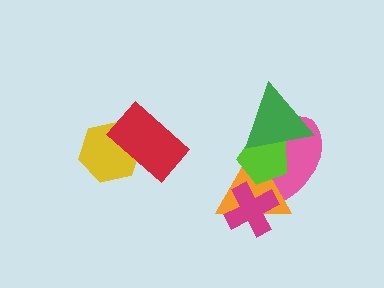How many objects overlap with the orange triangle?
4 objects overlap with the orange triangle.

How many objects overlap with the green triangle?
3 objects overlap with the green triangle.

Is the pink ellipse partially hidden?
Yes, it is partially covered by another shape.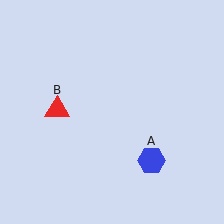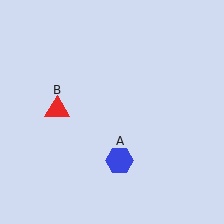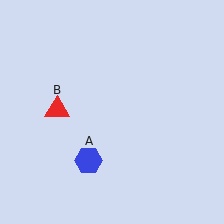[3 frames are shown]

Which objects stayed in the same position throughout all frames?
Red triangle (object B) remained stationary.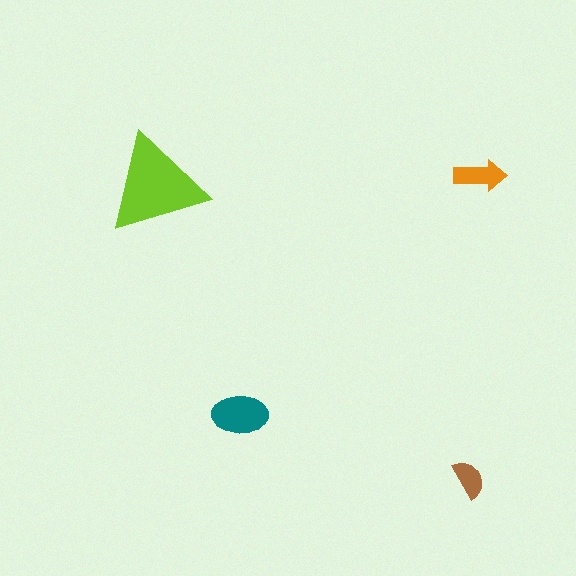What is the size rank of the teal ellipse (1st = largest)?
2nd.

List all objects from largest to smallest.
The lime triangle, the teal ellipse, the orange arrow, the brown semicircle.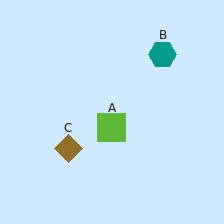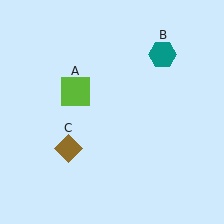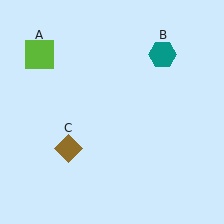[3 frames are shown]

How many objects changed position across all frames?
1 object changed position: lime square (object A).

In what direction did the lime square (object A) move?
The lime square (object A) moved up and to the left.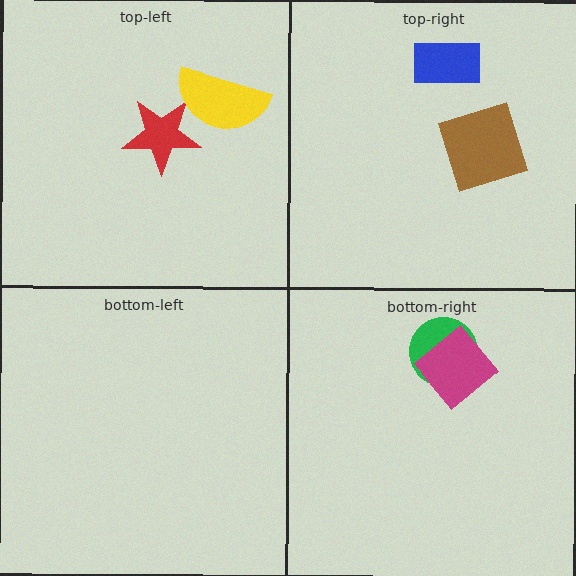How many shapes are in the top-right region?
2.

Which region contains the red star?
The top-left region.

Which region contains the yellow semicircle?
The top-left region.